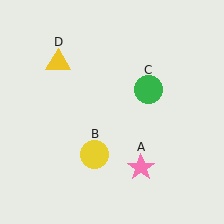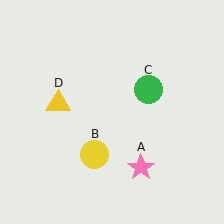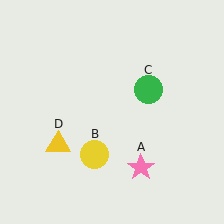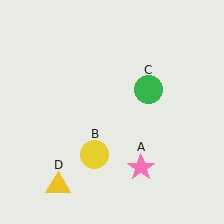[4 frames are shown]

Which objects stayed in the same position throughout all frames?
Pink star (object A) and yellow circle (object B) and green circle (object C) remained stationary.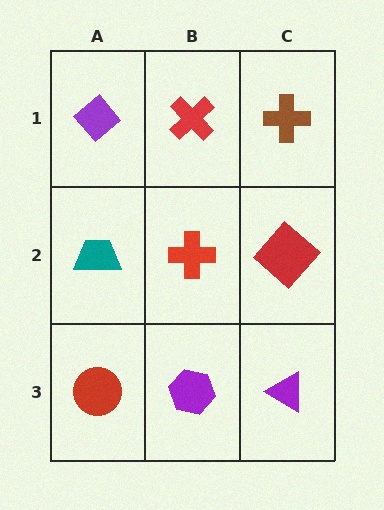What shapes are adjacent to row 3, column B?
A red cross (row 2, column B), a red circle (row 3, column A), a purple triangle (row 3, column C).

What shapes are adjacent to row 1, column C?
A red diamond (row 2, column C), a red cross (row 1, column B).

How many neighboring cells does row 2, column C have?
3.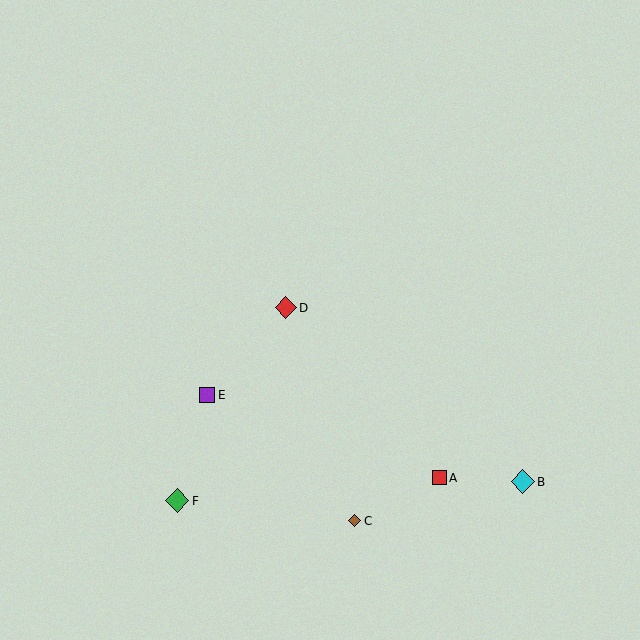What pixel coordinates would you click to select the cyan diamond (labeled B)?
Click at (523, 482) to select the cyan diamond B.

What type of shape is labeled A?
Shape A is a red square.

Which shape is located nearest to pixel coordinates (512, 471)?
The cyan diamond (labeled B) at (523, 482) is nearest to that location.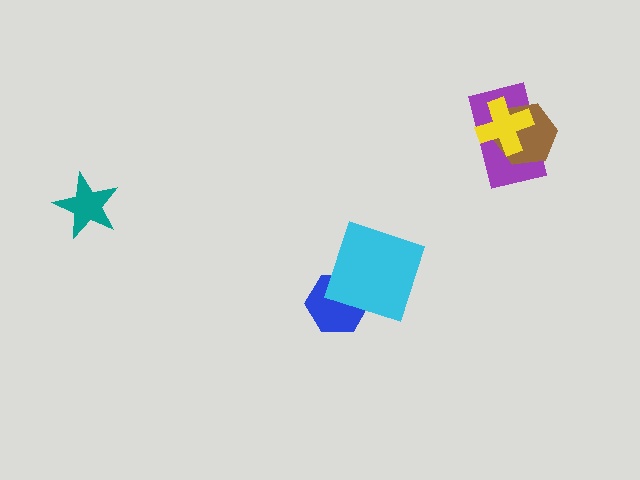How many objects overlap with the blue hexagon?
1 object overlaps with the blue hexagon.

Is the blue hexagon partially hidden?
Yes, it is partially covered by another shape.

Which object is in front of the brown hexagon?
The yellow cross is in front of the brown hexagon.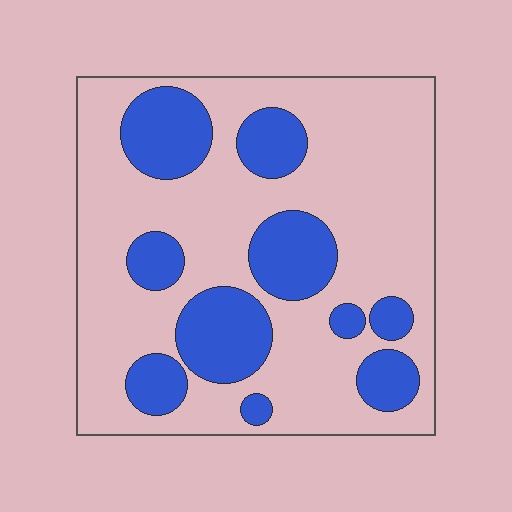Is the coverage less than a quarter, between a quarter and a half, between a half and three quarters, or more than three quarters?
Between a quarter and a half.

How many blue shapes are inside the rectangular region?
10.